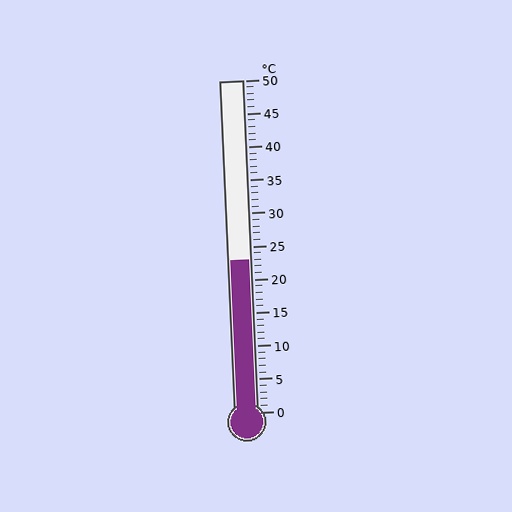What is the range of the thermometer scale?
The thermometer scale ranges from 0°C to 50°C.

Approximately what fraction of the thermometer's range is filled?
The thermometer is filled to approximately 45% of its range.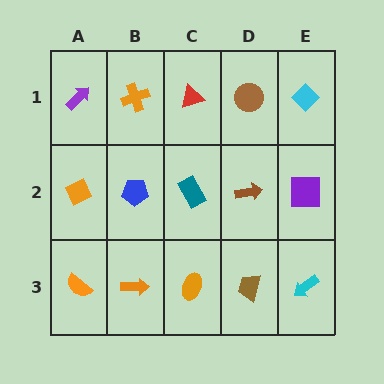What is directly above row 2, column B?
An orange cross.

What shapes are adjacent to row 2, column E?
A cyan diamond (row 1, column E), a cyan arrow (row 3, column E), a brown arrow (row 2, column D).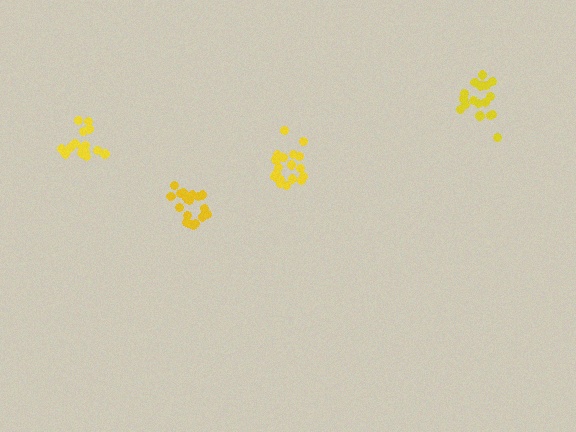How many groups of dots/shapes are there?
There are 4 groups.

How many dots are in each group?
Group 1: 20 dots, Group 2: 20 dots, Group 3: 18 dots, Group 4: 18 dots (76 total).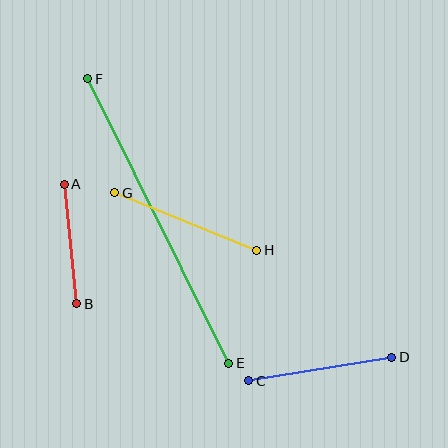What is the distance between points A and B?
The distance is approximately 120 pixels.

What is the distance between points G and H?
The distance is approximately 153 pixels.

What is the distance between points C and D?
The distance is approximately 145 pixels.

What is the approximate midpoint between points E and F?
The midpoint is at approximately (158, 221) pixels.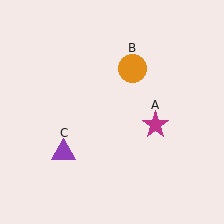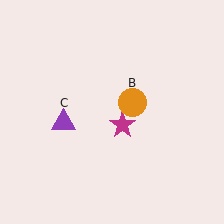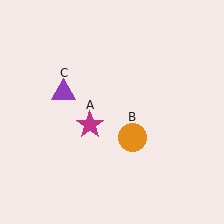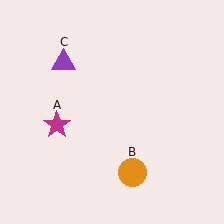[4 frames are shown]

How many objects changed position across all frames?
3 objects changed position: magenta star (object A), orange circle (object B), purple triangle (object C).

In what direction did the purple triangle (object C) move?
The purple triangle (object C) moved up.